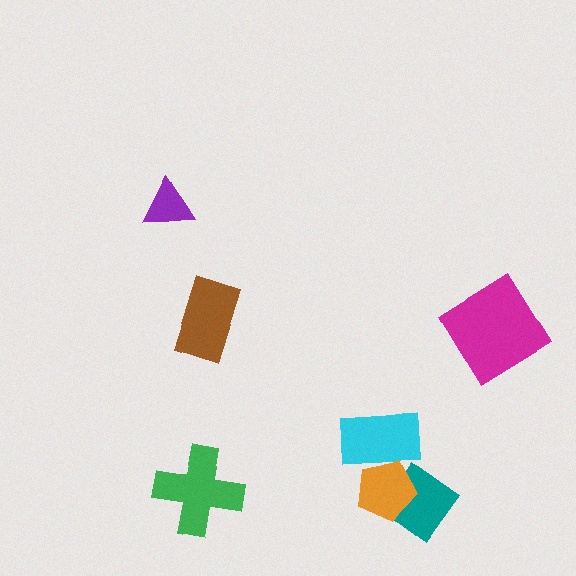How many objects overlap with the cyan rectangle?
1 object overlaps with the cyan rectangle.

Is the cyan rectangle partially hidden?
Yes, it is partially covered by another shape.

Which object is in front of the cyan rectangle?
The orange pentagon is in front of the cyan rectangle.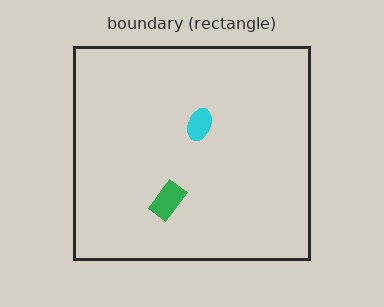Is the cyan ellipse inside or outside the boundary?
Inside.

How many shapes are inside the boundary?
2 inside, 0 outside.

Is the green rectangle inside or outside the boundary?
Inside.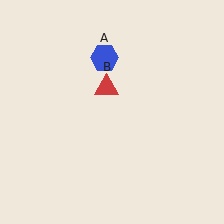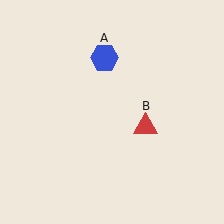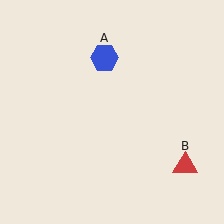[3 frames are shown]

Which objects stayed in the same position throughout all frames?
Blue hexagon (object A) remained stationary.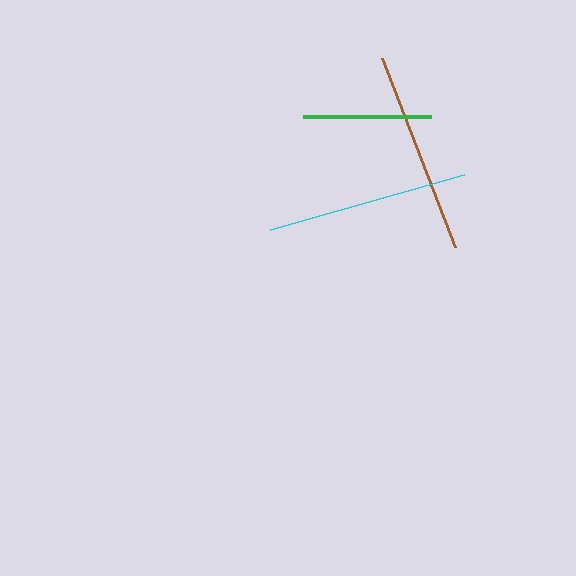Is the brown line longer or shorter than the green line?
The brown line is longer than the green line.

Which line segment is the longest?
The brown line is the longest at approximately 202 pixels.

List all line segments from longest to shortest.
From longest to shortest: brown, cyan, green.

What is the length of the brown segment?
The brown segment is approximately 202 pixels long.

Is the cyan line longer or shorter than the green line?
The cyan line is longer than the green line.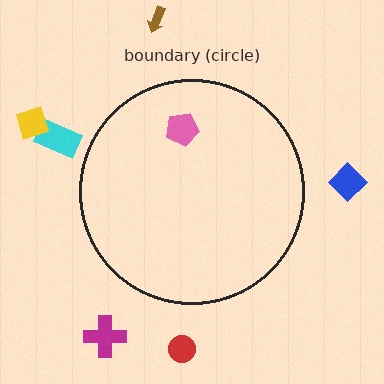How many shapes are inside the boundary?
1 inside, 6 outside.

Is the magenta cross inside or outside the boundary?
Outside.